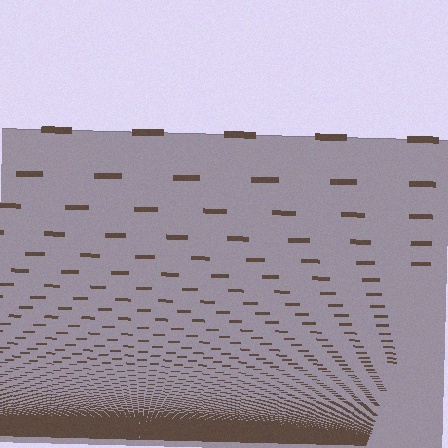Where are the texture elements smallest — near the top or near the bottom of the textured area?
Near the bottom.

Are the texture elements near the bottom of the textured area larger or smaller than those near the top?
Smaller. The gradient is inverted — elements near the bottom are smaller and denser.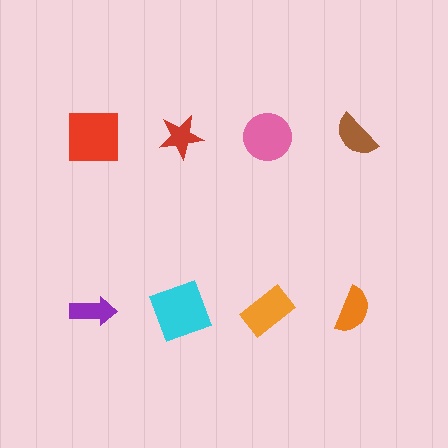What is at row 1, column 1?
A red square.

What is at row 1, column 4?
A brown semicircle.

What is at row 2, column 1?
A purple arrow.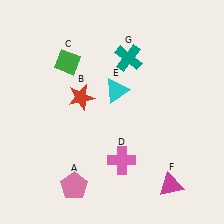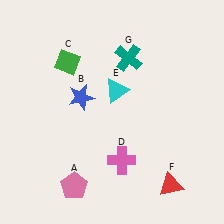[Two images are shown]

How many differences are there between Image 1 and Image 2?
There are 2 differences between the two images.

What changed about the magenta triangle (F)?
In Image 1, F is magenta. In Image 2, it changed to red.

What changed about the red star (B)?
In Image 1, B is red. In Image 2, it changed to blue.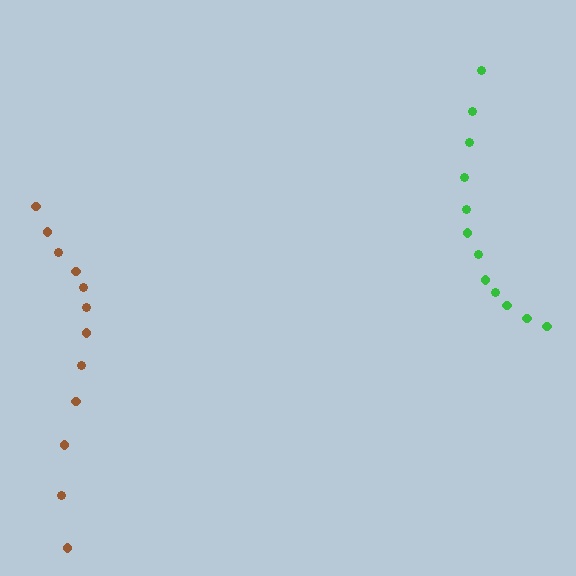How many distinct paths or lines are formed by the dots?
There are 2 distinct paths.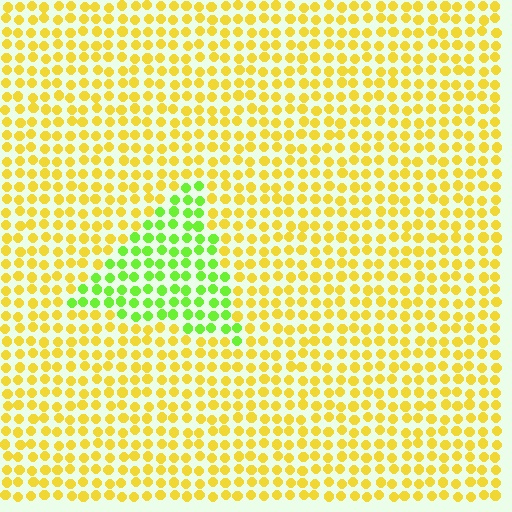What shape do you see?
I see a triangle.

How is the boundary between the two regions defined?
The boundary is defined purely by a slight shift in hue (about 51 degrees). Spacing, size, and orientation are identical on both sides.